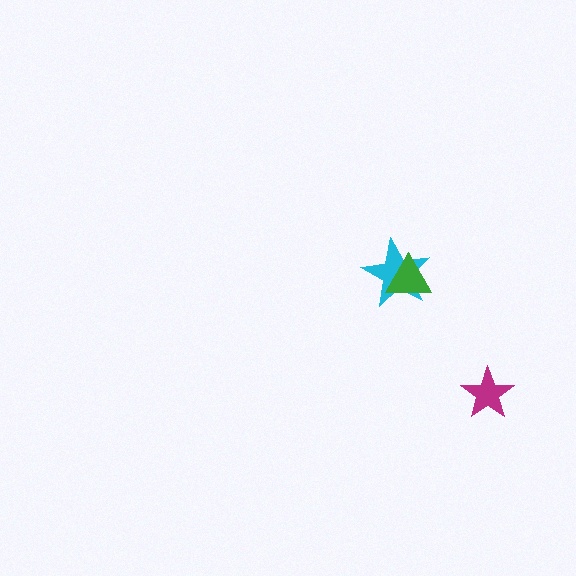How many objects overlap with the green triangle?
1 object overlaps with the green triangle.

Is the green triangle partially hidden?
No, no other shape covers it.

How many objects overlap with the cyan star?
1 object overlaps with the cyan star.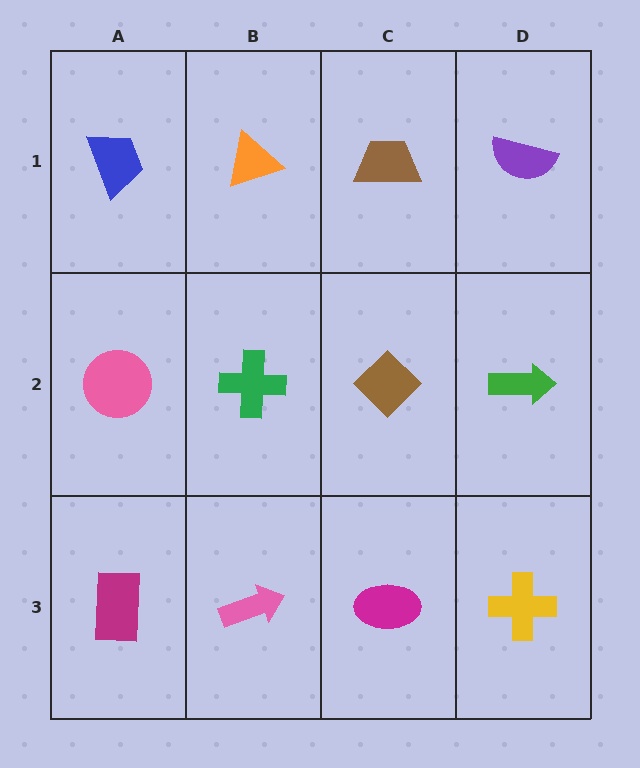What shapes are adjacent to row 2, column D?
A purple semicircle (row 1, column D), a yellow cross (row 3, column D), a brown diamond (row 2, column C).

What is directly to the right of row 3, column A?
A pink arrow.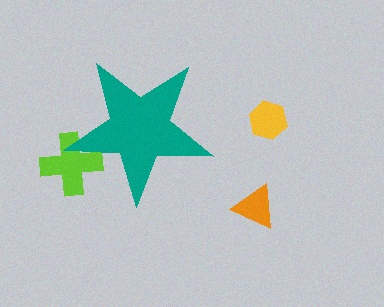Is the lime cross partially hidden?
Yes, the lime cross is partially hidden behind the teal star.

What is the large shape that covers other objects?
A teal star.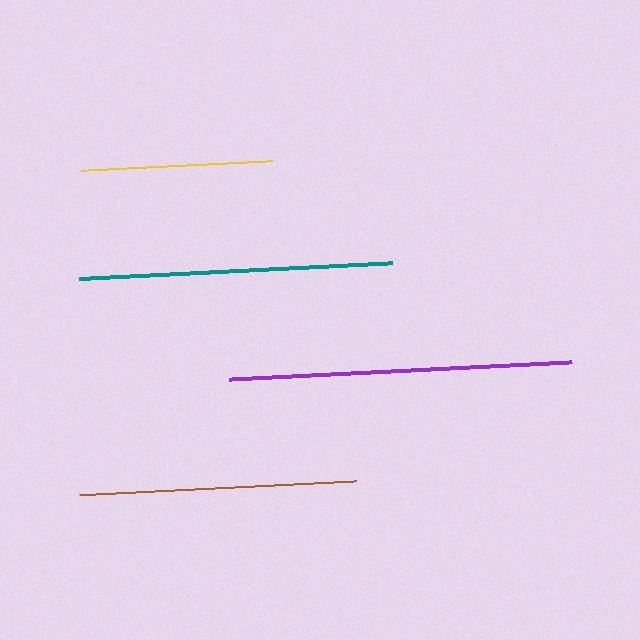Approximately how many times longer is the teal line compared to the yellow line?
The teal line is approximately 1.6 times the length of the yellow line.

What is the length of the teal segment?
The teal segment is approximately 313 pixels long.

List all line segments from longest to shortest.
From longest to shortest: purple, teal, brown, yellow.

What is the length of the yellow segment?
The yellow segment is approximately 191 pixels long.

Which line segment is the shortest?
The yellow line is the shortest at approximately 191 pixels.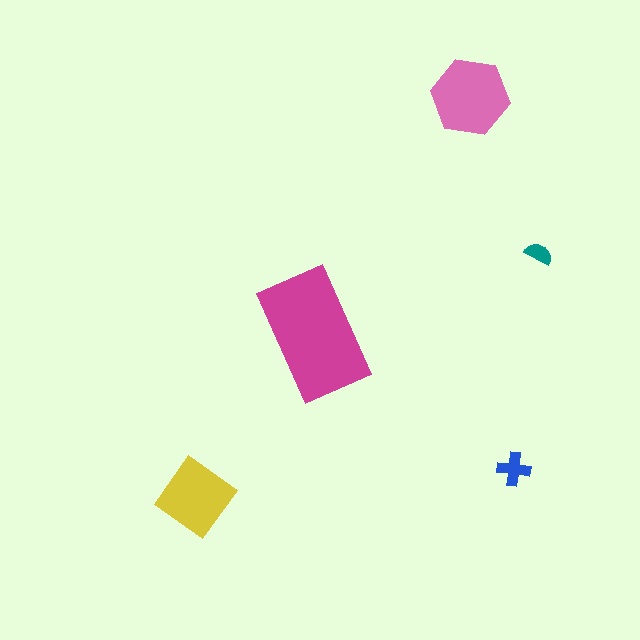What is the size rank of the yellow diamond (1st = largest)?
3rd.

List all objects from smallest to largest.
The teal semicircle, the blue cross, the yellow diamond, the pink hexagon, the magenta rectangle.